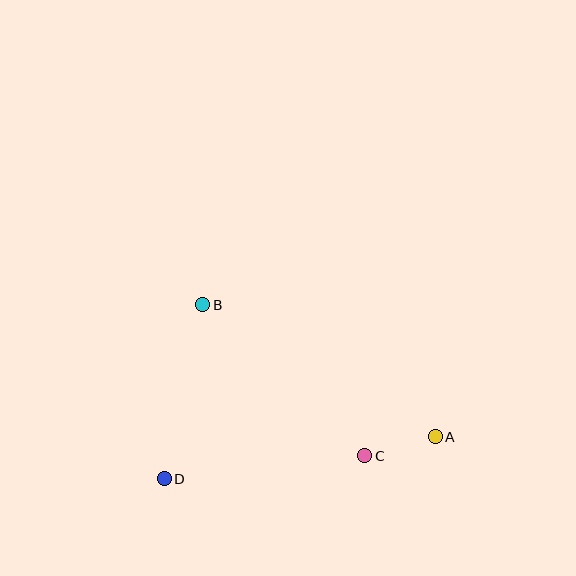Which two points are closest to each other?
Points A and C are closest to each other.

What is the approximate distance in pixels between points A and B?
The distance between A and B is approximately 267 pixels.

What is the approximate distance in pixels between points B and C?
The distance between B and C is approximately 222 pixels.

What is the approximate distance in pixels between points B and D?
The distance between B and D is approximately 178 pixels.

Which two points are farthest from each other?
Points A and D are farthest from each other.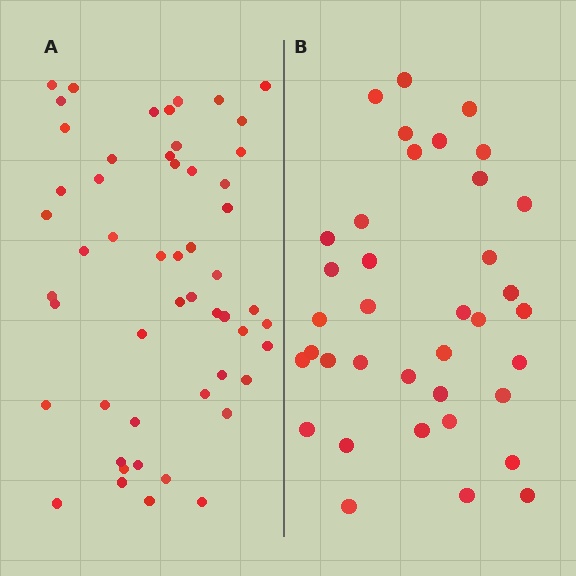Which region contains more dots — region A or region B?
Region A (the left region) has more dots.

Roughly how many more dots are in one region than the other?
Region A has approximately 15 more dots than region B.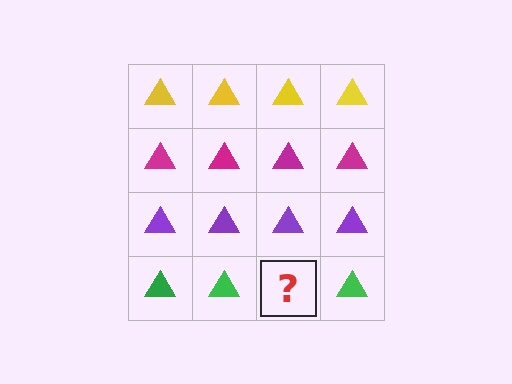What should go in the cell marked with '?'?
The missing cell should contain a green triangle.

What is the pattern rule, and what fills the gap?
The rule is that each row has a consistent color. The gap should be filled with a green triangle.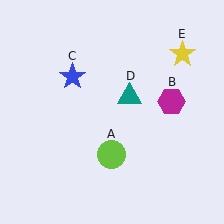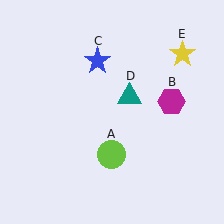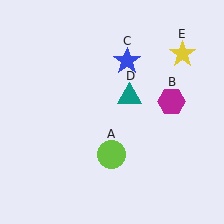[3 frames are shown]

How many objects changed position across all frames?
1 object changed position: blue star (object C).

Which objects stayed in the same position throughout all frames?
Lime circle (object A) and magenta hexagon (object B) and teal triangle (object D) and yellow star (object E) remained stationary.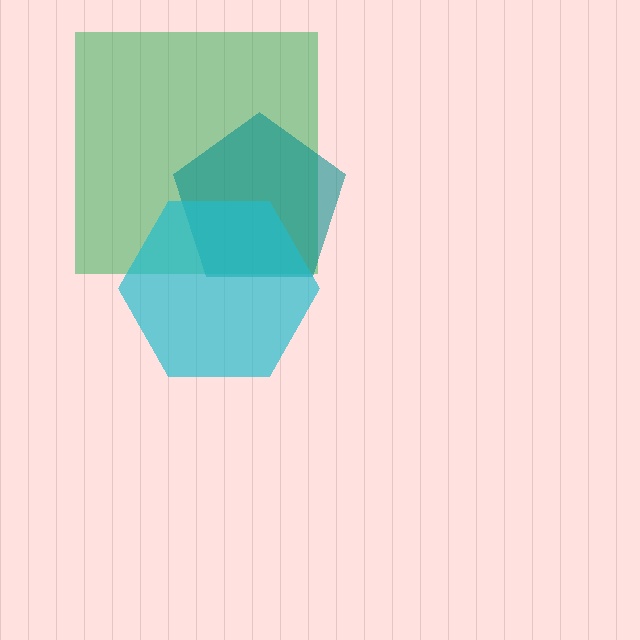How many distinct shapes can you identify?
There are 3 distinct shapes: a green square, a teal pentagon, a cyan hexagon.